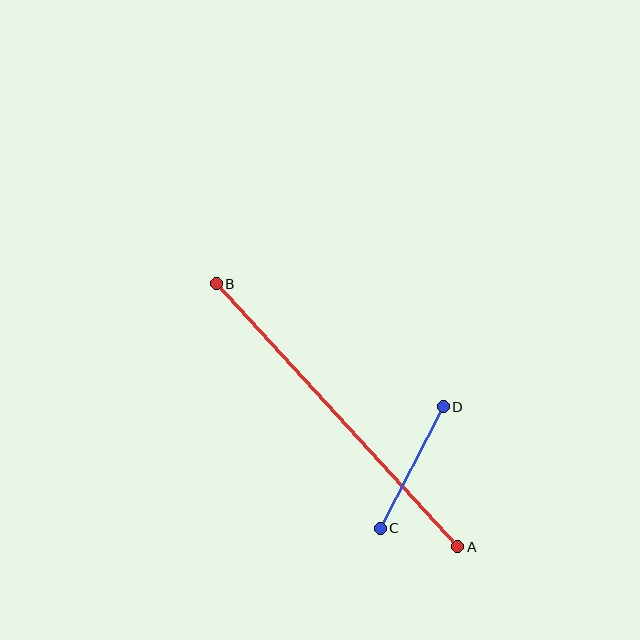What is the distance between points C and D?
The distance is approximately 137 pixels.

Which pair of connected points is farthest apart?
Points A and B are farthest apart.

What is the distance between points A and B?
The distance is approximately 357 pixels.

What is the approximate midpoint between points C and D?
The midpoint is at approximately (412, 468) pixels.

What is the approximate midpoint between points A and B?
The midpoint is at approximately (337, 415) pixels.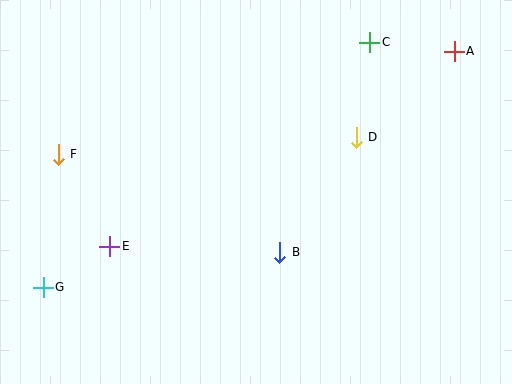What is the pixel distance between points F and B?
The distance between F and B is 242 pixels.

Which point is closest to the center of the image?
Point B at (280, 252) is closest to the center.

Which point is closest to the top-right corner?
Point A is closest to the top-right corner.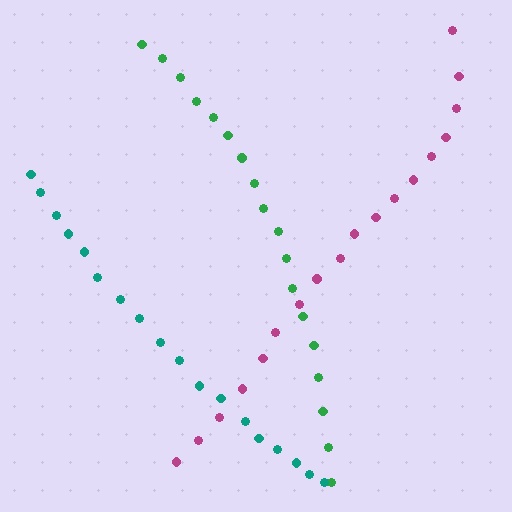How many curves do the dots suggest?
There are 3 distinct paths.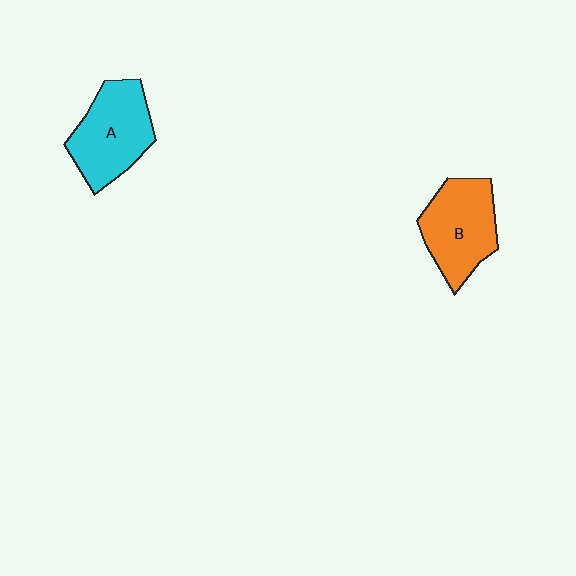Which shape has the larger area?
Shape A (cyan).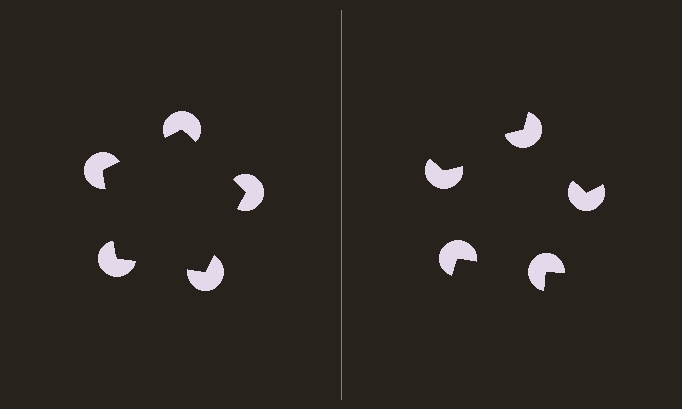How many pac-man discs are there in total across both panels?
10 — 5 on each side.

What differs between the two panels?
The pac-man discs are positioned identically on both sides; only the wedge orientations differ. On the left they align to a pentagon; on the right they are misaligned.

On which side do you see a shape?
An illusory pentagon appears on the left side. On the right side the wedge cuts are rotated, so no coherent shape forms.